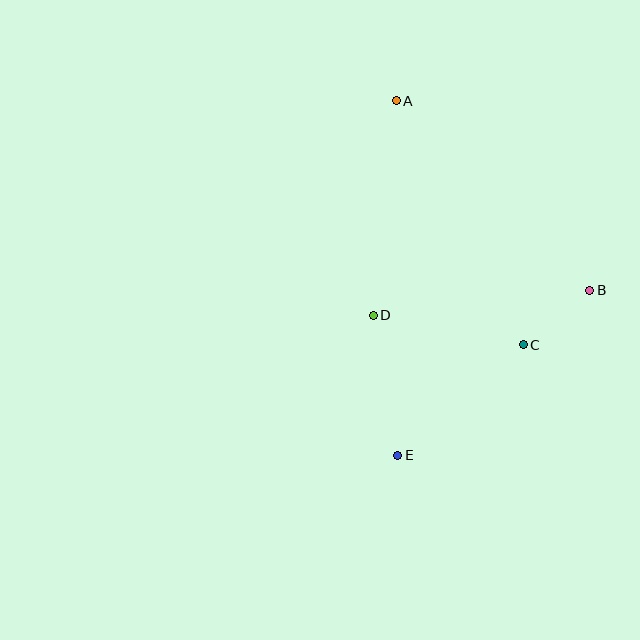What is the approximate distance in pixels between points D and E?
The distance between D and E is approximately 142 pixels.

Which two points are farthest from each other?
Points A and E are farthest from each other.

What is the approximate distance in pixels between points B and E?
The distance between B and E is approximately 253 pixels.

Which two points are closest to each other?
Points B and C are closest to each other.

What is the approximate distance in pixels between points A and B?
The distance between A and B is approximately 271 pixels.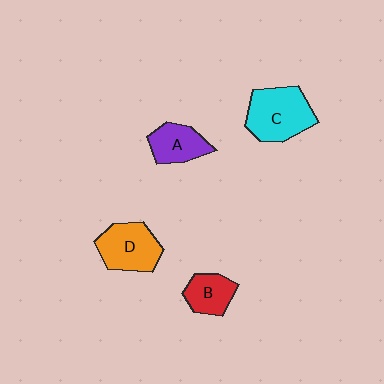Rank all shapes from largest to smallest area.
From largest to smallest: C (cyan), D (orange), A (purple), B (red).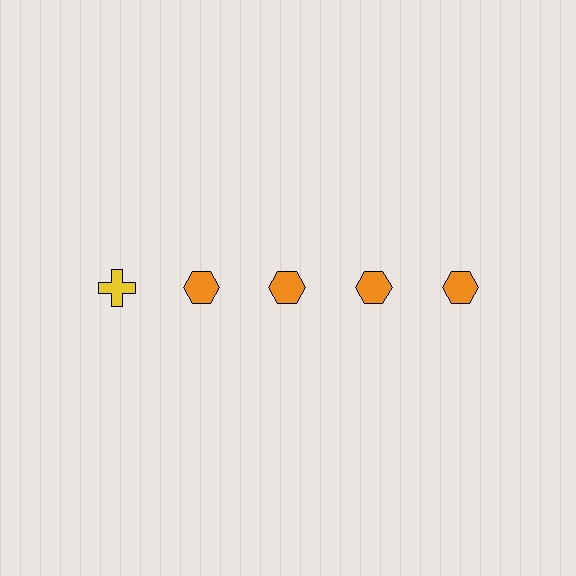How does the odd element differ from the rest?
It differs in both color (yellow instead of orange) and shape (cross instead of hexagon).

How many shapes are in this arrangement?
There are 5 shapes arranged in a grid pattern.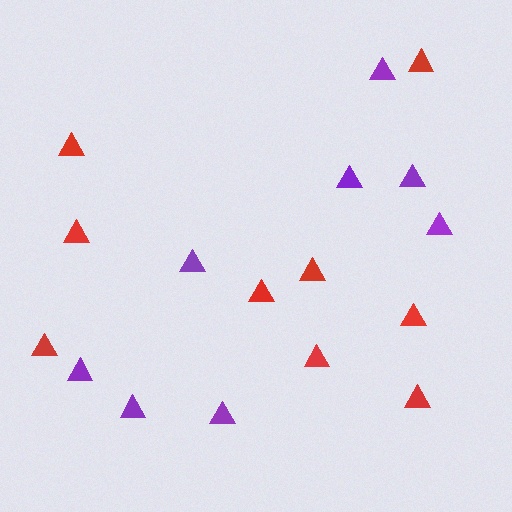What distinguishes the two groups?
There are 2 groups: one group of red triangles (9) and one group of purple triangles (8).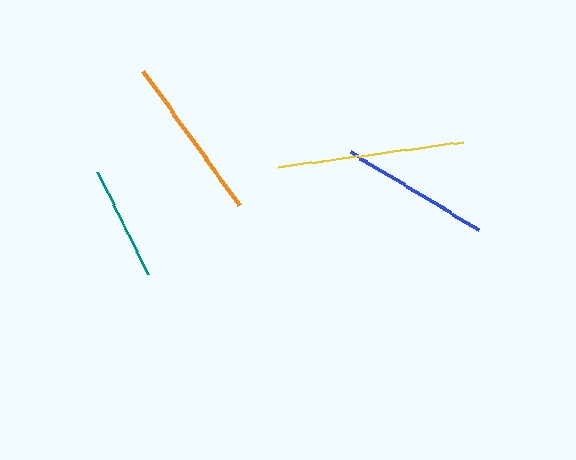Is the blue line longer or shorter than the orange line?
The orange line is longer than the blue line.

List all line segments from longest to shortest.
From longest to shortest: yellow, orange, blue, teal.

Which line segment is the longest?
The yellow line is the longest at approximately 186 pixels.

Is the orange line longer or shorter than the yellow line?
The yellow line is longer than the orange line.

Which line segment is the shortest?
The teal line is the shortest at approximately 114 pixels.